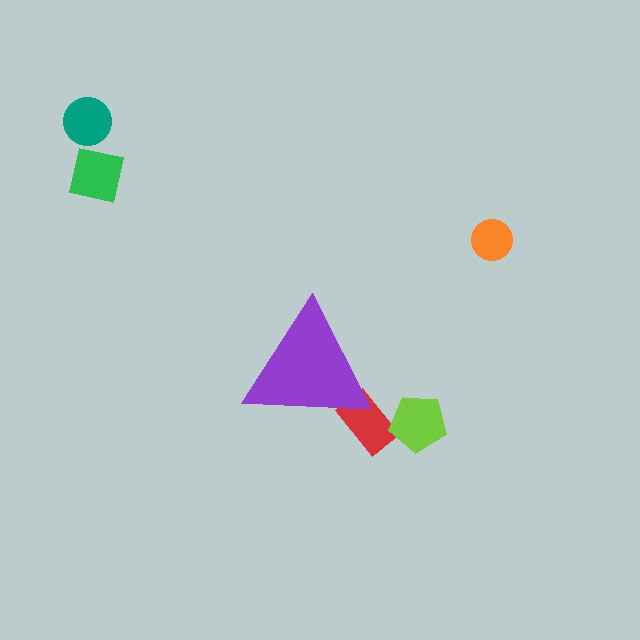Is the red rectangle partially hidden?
Yes, the red rectangle is partially hidden behind the purple triangle.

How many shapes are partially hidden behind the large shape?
1 shape is partially hidden.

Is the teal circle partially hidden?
No, the teal circle is fully visible.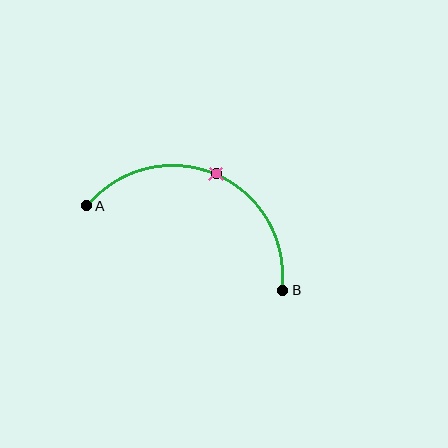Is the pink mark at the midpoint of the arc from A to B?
Yes. The pink mark lies on the arc at equal arc-length from both A and B — it is the arc midpoint.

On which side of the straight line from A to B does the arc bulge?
The arc bulges above the straight line connecting A and B.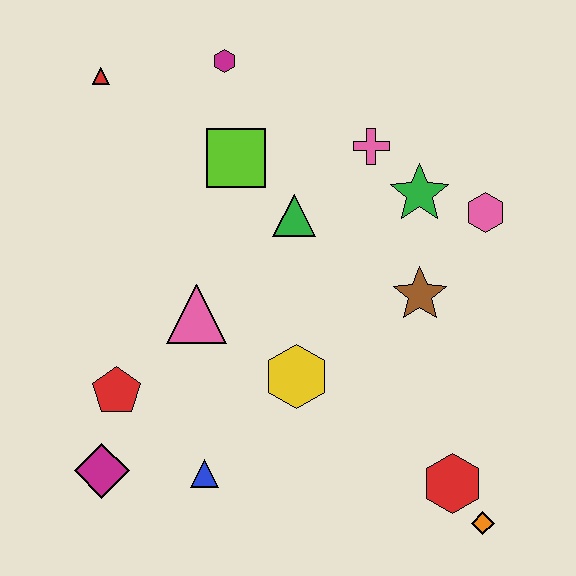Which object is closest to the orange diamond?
The red hexagon is closest to the orange diamond.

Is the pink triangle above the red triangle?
No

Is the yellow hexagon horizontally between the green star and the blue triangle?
Yes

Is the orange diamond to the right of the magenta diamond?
Yes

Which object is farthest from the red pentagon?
The pink hexagon is farthest from the red pentagon.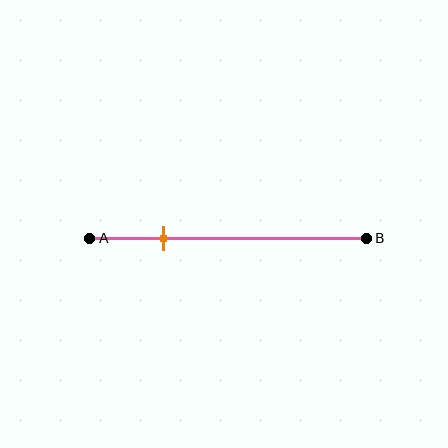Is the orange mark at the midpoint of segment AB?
No, the mark is at about 25% from A, not at the 50% midpoint.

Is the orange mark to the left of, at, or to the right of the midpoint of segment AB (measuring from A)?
The orange mark is to the left of the midpoint of segment AB.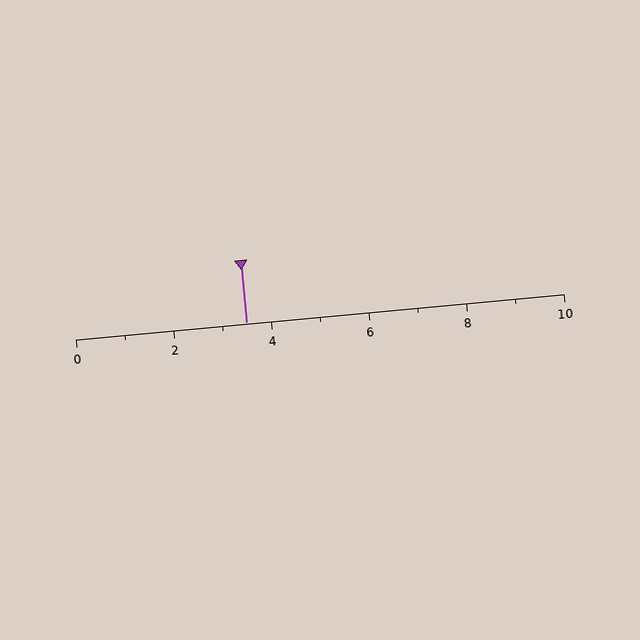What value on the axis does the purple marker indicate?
The marker indicates approximately 3.5.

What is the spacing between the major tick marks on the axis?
The major ticks are spaced 2 apart.